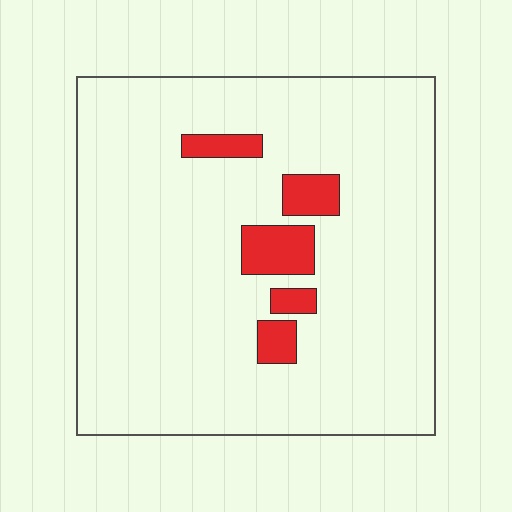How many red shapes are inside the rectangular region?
5.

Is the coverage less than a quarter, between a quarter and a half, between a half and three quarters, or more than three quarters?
Less than a quarter.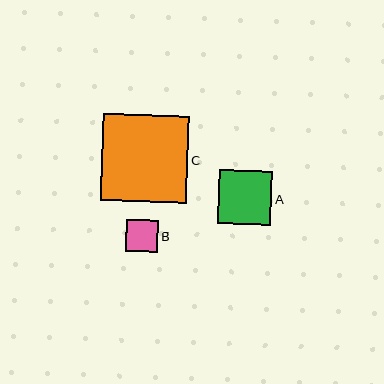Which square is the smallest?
Square B is the smallest with a size of approximately 32 pixels.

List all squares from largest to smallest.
From largest to smallest: C, A, B.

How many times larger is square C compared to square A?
Square C is approximately 1.6 times the size of square A.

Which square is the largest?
Square C is the largest with a size of approximately 86 pixels.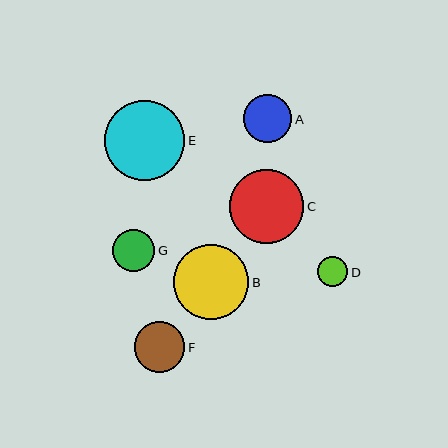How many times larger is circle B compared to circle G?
Circle B is approximately 1.8 times the size of circle G.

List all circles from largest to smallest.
From largest to smallest: E, B, C, F, A, G, D.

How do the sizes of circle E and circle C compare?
Circle E and circle C are approximately the same size.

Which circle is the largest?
Circle E is the largest with a size of approximately 80 pixels.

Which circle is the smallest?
Circle D is the smallest with a size of approximately 30 pixels.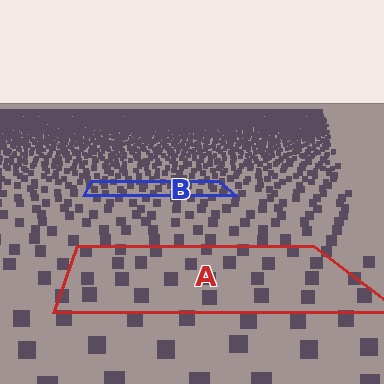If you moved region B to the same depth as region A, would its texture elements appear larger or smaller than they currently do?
They would appear larger. At a closer depth, the same texture elements are projected at a bigger on-screen size.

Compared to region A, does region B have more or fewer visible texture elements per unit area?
Region B has more texture elements per unit area — they are packed more densely because it is farther away.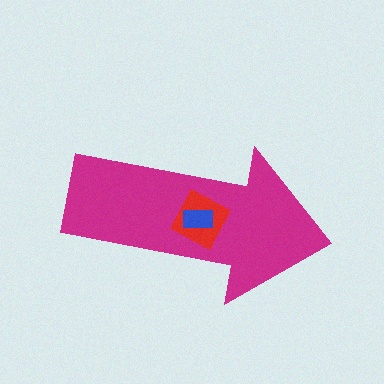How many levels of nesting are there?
3.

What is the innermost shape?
The blue rectangle.